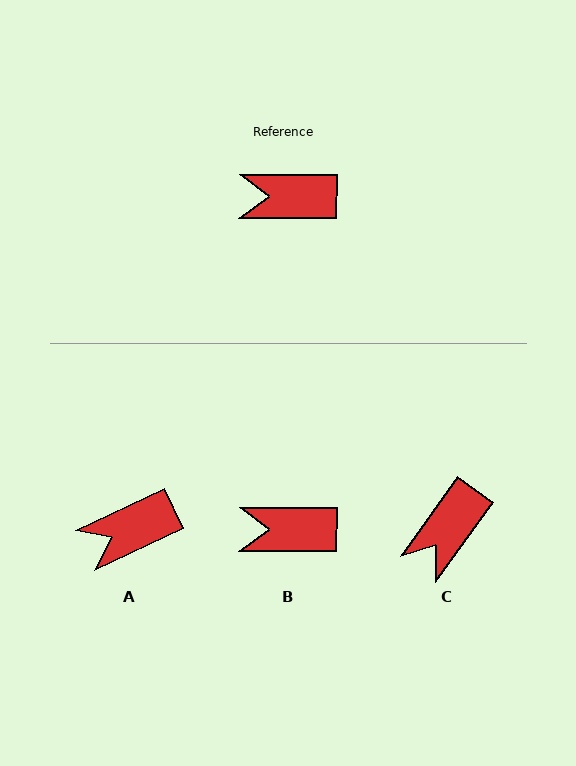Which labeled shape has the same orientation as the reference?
B.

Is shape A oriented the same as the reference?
No, it is off by about 26 degrees.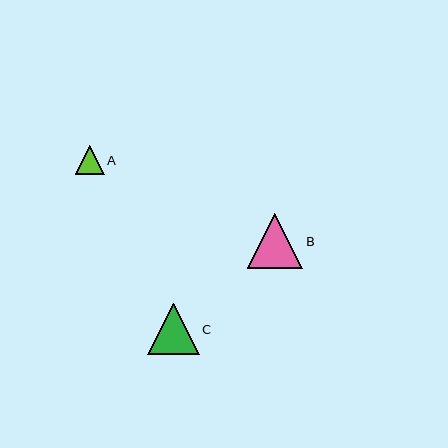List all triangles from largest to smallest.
From largest to smallest: B, C, A.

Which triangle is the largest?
Triangle B is the largest with a size of approximately 56 pixels.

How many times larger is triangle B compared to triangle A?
Triangle B is approximately 1.9 times the size of triangle A.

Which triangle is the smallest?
Triangle A is the smallest with a size of approximately 29 pixels.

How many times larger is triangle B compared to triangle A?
Triangle B is approximately 1.9 times the size of triangle A.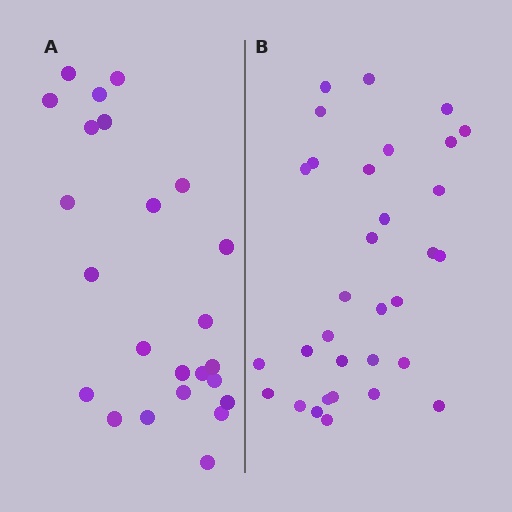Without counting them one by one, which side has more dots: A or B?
Region B (the right region) has more dots.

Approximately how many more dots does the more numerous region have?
Region B has roughly 8 or so more dots than region A.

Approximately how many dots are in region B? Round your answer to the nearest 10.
About 30 dots. (The exact count is 32, which rounds to 30.)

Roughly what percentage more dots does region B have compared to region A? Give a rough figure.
About 35% more.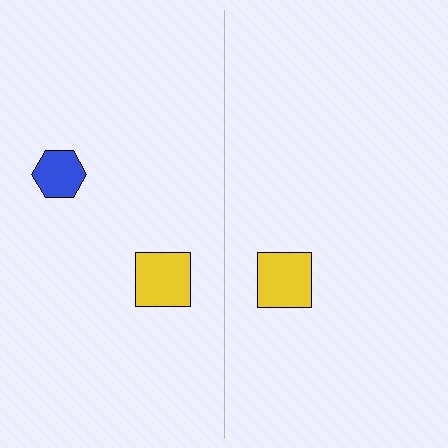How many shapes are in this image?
There are 3 shapes in this image.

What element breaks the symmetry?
A blue hexagon is missing from the right side.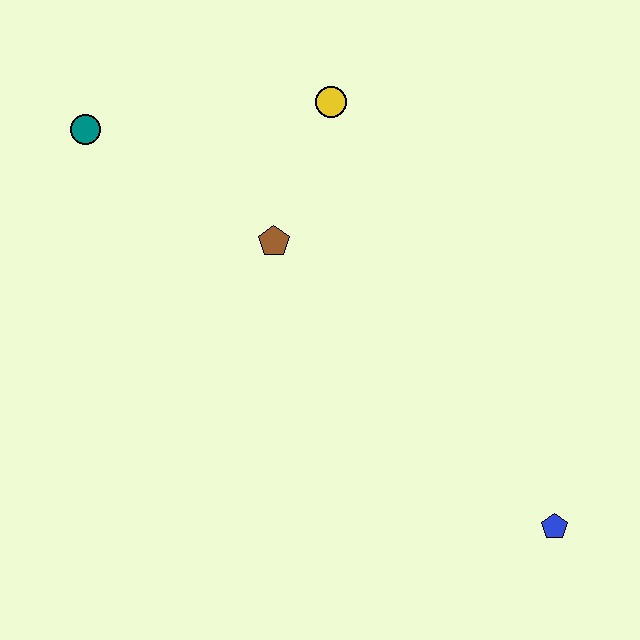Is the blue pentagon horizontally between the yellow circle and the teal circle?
No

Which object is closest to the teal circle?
The brown pentagon is closest to the teal circle.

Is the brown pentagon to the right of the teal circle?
Yes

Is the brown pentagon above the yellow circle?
No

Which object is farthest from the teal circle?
The blue pentagon is farthest from the teal circle.